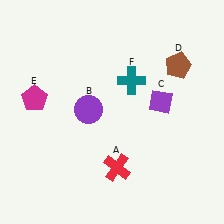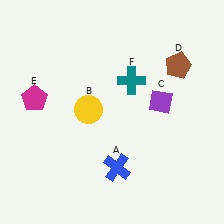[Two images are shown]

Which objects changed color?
A changed from red to blue. B changed from purple to yellow.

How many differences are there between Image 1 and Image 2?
There are 2 differences between the two images.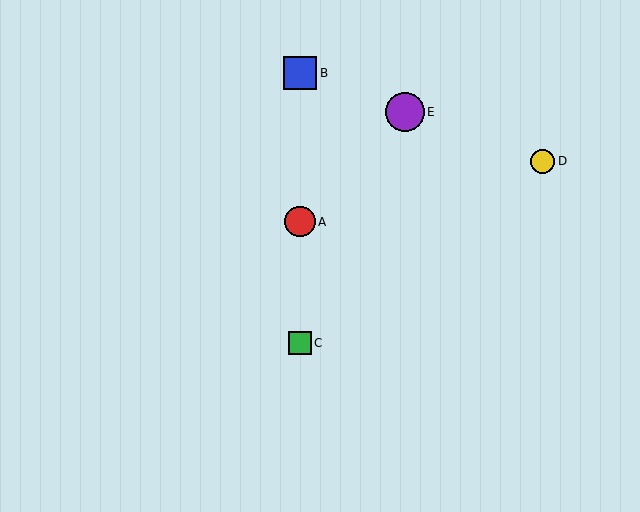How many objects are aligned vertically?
3 objects (A, B, C) are aligned vertically.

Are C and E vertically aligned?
No, C is at x≈300 and E is at x≈405.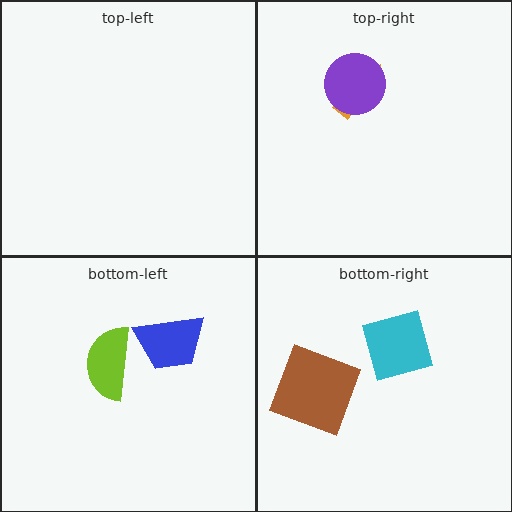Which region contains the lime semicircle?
The bottom-left region.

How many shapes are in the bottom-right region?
2.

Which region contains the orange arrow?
The top-right region.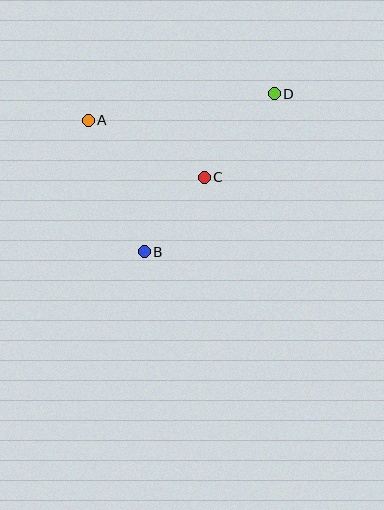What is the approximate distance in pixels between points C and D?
The distance between C and D is approximately 109 pixels.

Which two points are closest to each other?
Points B and C are closest to each other.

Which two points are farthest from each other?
Points B and D are farthest from each other.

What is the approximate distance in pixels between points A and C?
The distance between A and C is approximately 129 pixels.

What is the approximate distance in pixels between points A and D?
The distance between A and D is approximately 188 pixels.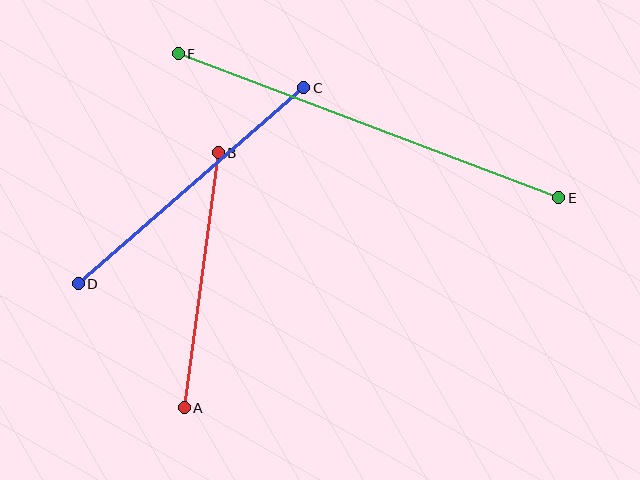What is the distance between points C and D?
The distance is approximately 298 pixels.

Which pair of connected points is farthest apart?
Points E and F are farthest apart.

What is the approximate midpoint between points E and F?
The midpoint is at approximately (368, 126) pixels.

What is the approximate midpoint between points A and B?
The midpoint is at approximately (201, 280) pixels.